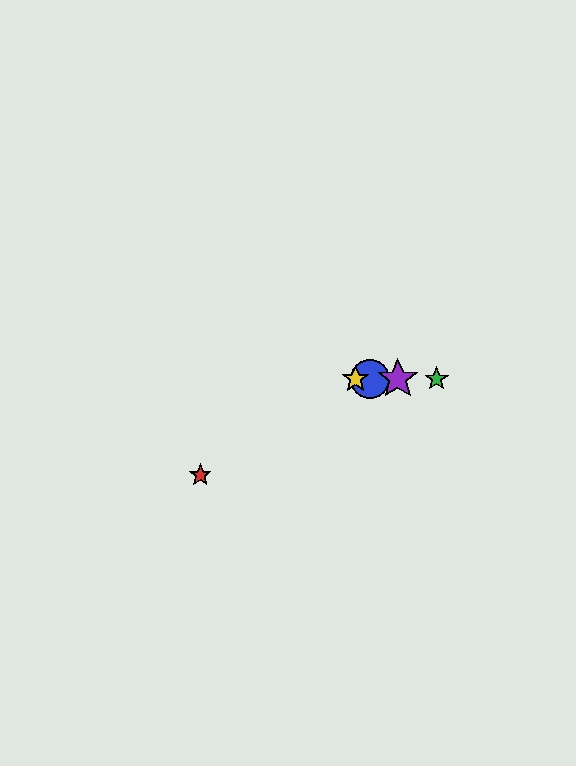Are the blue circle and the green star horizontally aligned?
Yes, both are at y≈379.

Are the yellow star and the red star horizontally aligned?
No, the yellow star is at y≈379 and the red star is at y≈475.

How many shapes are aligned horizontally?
4 shapes (the blue circle, the green star, the yellow star, the purple star) are aligned horizontally.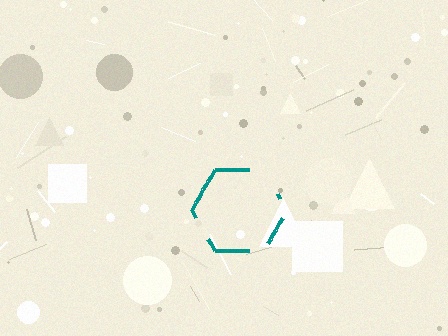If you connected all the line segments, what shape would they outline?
They would outline a hexagon.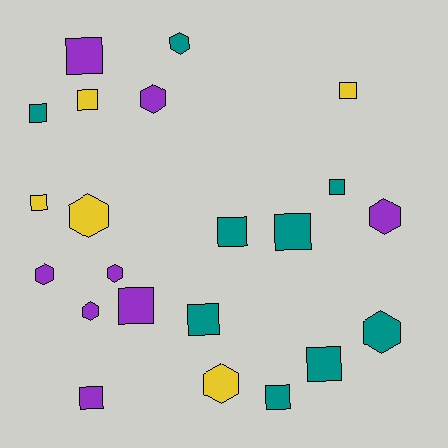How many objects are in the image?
There are 22 objects.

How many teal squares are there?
There are 7 teal squares.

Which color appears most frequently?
Teal, with 9 objects.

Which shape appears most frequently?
Square, with 13 objects.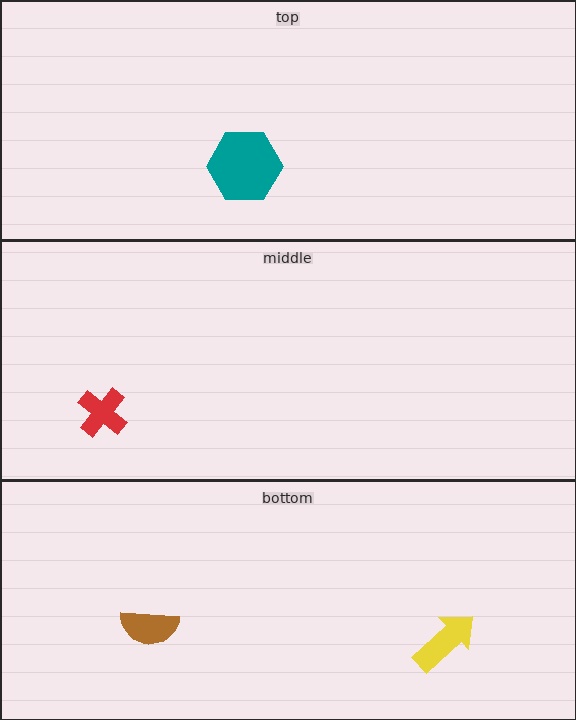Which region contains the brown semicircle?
The bottom region.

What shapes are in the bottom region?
The brown semicircle, the yellow arrow.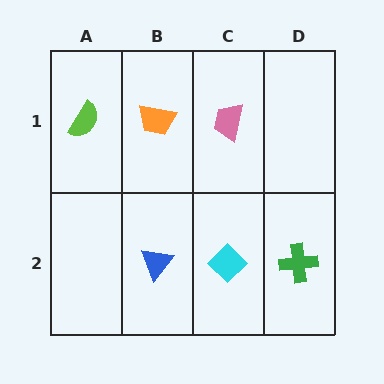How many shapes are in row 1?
3 shapes.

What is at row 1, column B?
An orange trapezoid.